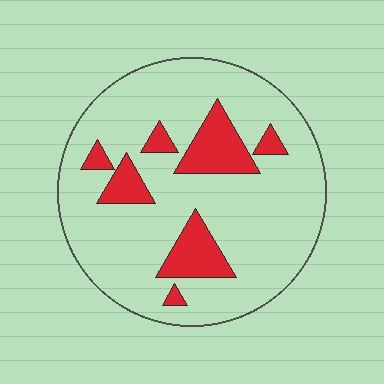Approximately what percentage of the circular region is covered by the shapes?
Approximately 15%.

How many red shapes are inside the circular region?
7.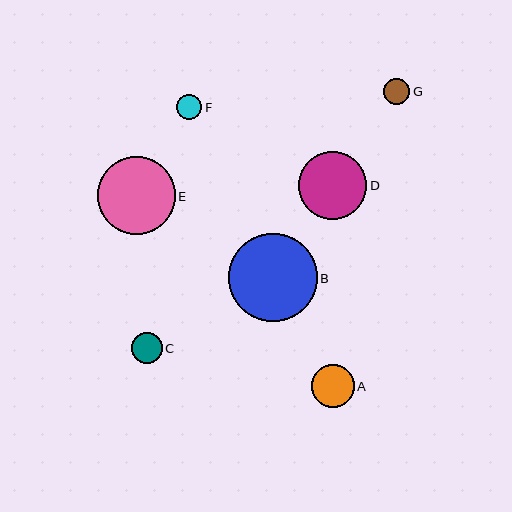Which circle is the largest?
Circle B is the largest with a size of approximately 88 pixels.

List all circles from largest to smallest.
From largest to smallest: B, E, D, A, C, G, F.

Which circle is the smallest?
Circle F is the smallest with a size of approximately 25 pixels.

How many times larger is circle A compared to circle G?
Circle A is approximately 1.6 times the size of circle G.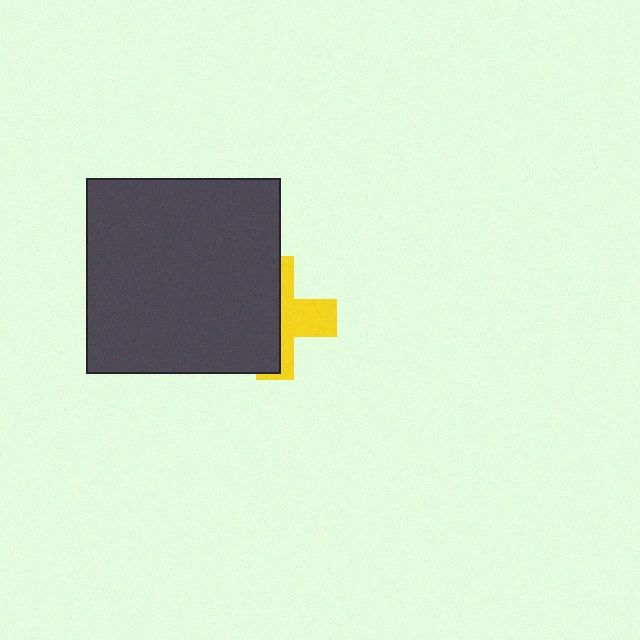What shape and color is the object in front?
The object in front is a dark gray square.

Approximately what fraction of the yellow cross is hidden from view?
Roughly 58% of the yellow cross is hidden behind the dark gray square.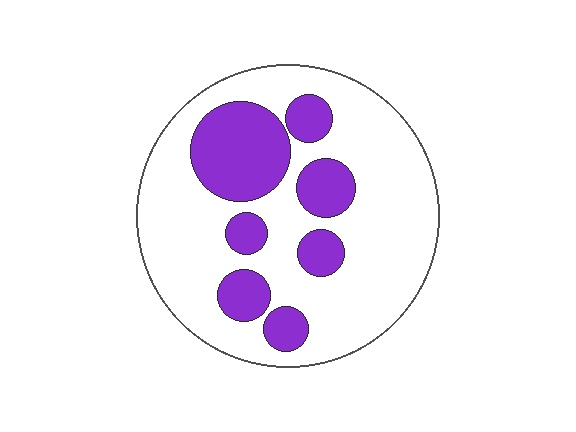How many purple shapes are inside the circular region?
7.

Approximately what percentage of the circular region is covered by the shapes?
Approximately 25%.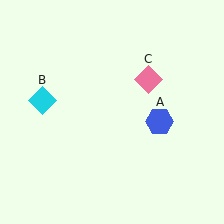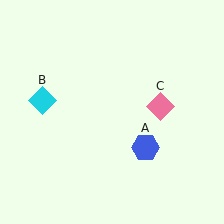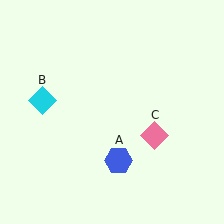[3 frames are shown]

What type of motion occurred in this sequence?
The blue hexagon (object A), pink diamond (object C) rotated clockwise around the center of the scene.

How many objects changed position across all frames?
2 objects changed position: blue hexagon (object A), pink diamond (object C).